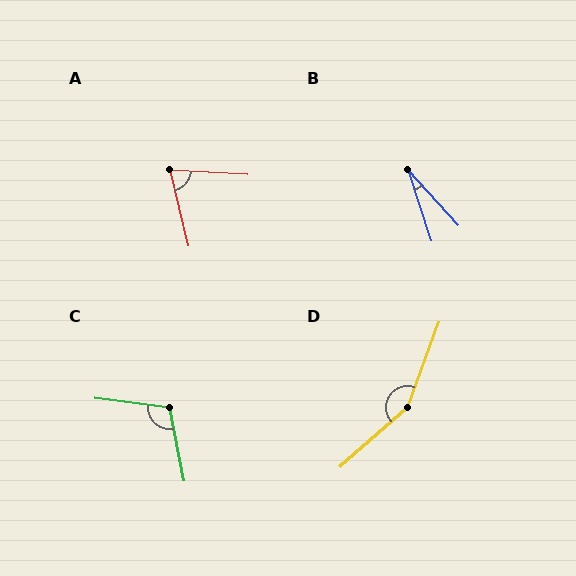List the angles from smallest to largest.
B (24°), A (74°), C (108°), D (152°).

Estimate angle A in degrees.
Approximately 74 degrees.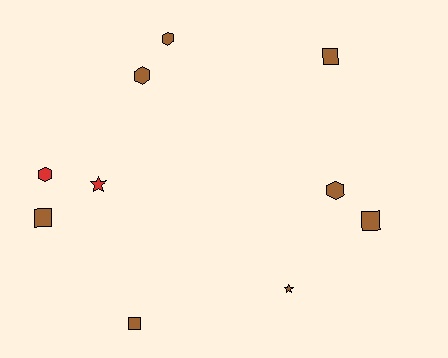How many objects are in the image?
There are 10 objects.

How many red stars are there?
There is 1 red star.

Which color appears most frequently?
Brown, with 8 objects.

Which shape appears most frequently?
Square, with 4 objects.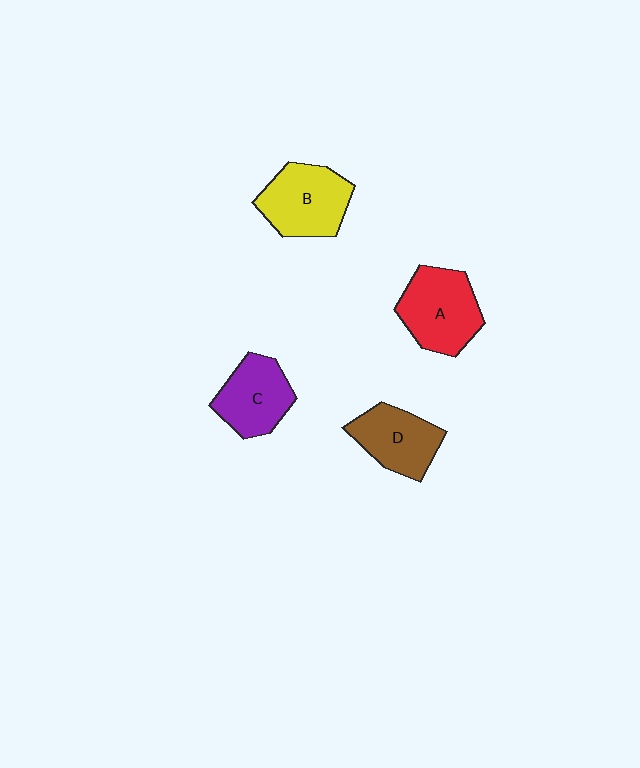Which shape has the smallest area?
Shape D (brown).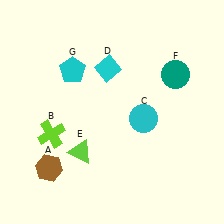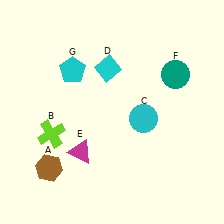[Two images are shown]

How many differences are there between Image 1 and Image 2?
There is 1 difference between the two images.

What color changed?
The triangle (E) changed from lime in Image 1 to magenta in Image 2.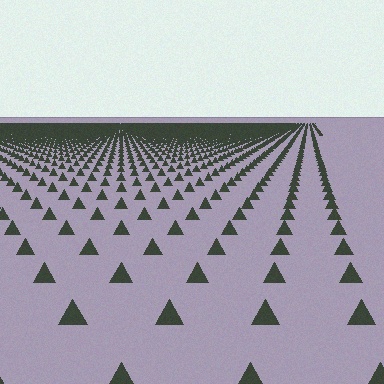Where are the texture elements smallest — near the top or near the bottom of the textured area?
Near the top.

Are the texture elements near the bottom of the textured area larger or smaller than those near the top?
Larger. Near the bottom, elements are closer to the viewer and appear at a bigger on-screen size.